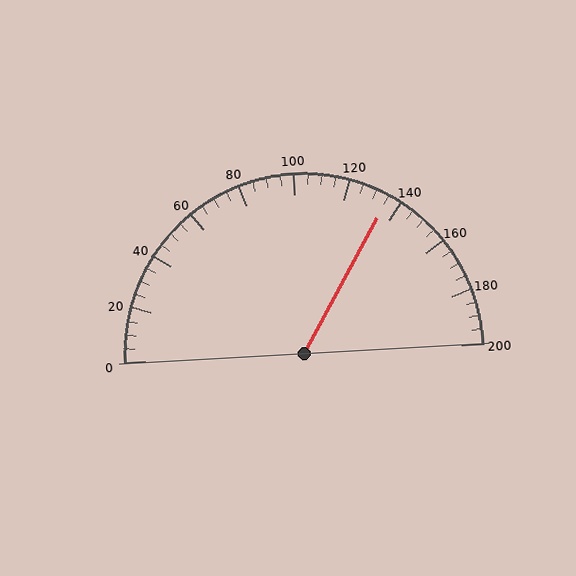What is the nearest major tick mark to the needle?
The nearest major tick mark is 140.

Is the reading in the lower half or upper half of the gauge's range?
The reading is in the upper half of the range (0 to 200).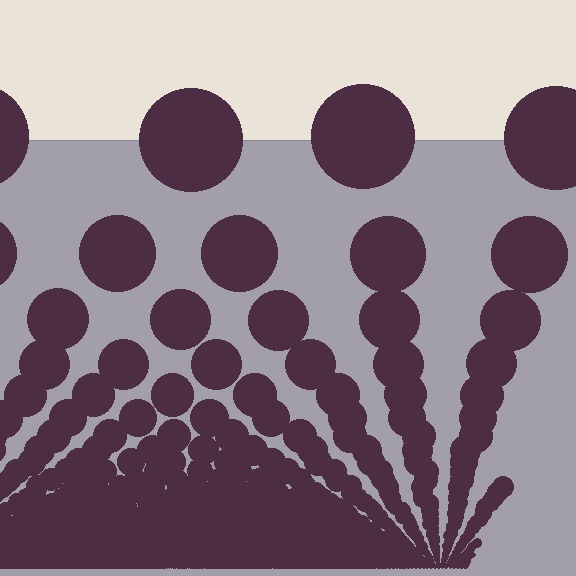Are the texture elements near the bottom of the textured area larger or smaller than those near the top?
Smaller. The gradient is inverted — elements near the bottom are smaller and denser.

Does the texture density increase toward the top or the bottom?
Density increases toward the bottom.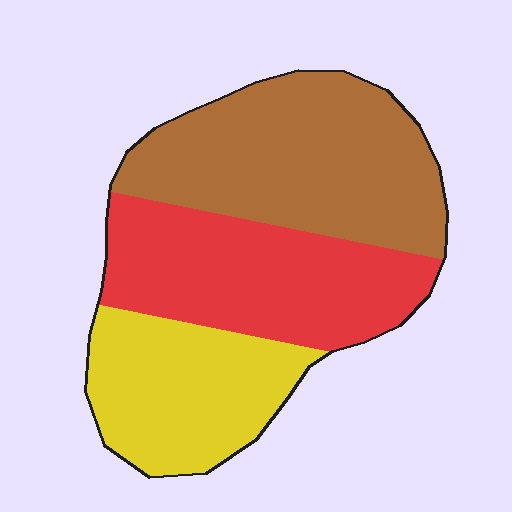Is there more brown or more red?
Brown.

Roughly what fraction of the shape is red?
Red takes up about one third (1/3) of the shape.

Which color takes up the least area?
Yellow, at roughly 25%.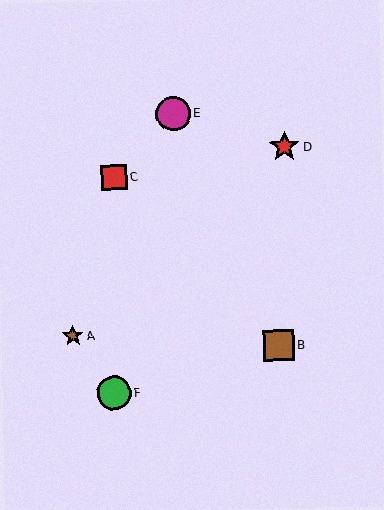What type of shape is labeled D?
Shape D is a red star.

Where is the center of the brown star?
The center of the brown star is at (73, 336).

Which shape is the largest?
The magenta circle (labeled E) is the largest.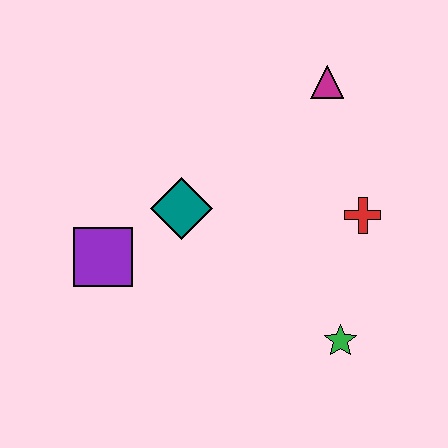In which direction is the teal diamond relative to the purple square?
The teal diamond is to the right of the purple square.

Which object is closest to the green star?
The red cross is closest to the green star.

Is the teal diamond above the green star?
Yes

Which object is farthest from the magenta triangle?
The purple square is farthest from the magenta triangle.